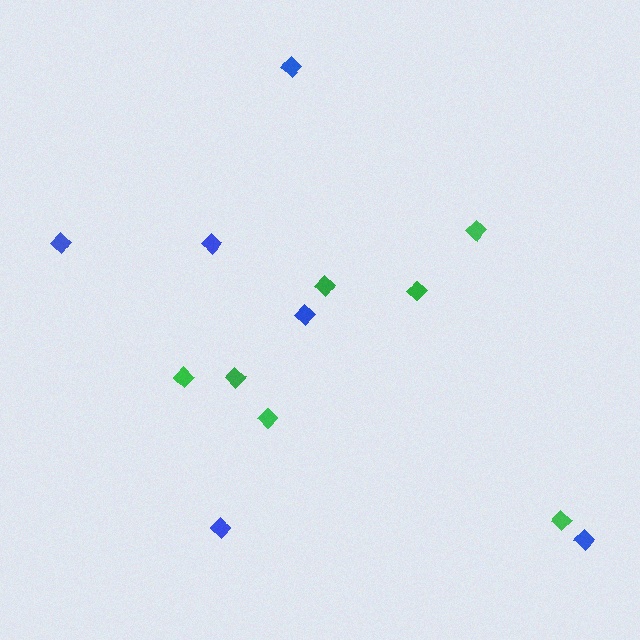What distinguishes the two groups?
There are 2 groups: one group of green diamonds (7) and one group of blue diamonds (6).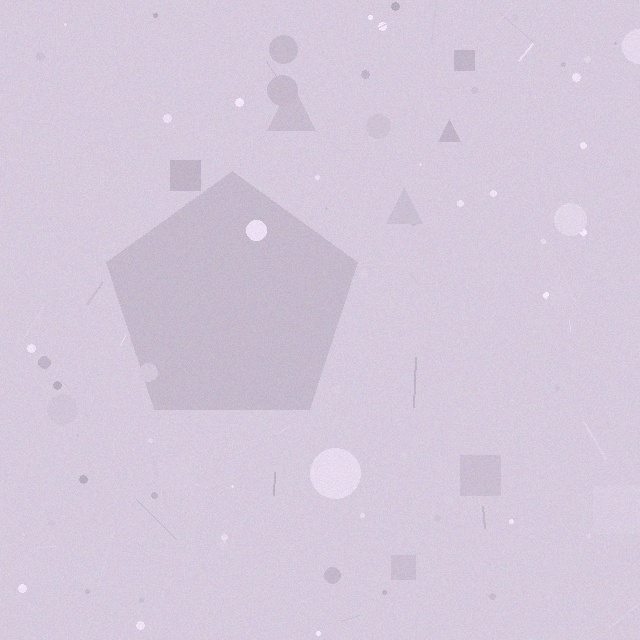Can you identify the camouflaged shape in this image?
The camouflaged shape is a pentagon.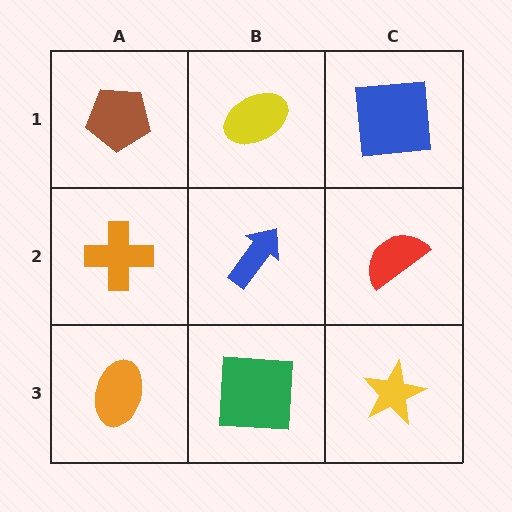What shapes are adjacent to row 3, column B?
A blue arrow (row 2, column B), an orange ellipse (row 3, column A), a yellow star (row 3, column C).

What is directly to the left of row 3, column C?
A green square.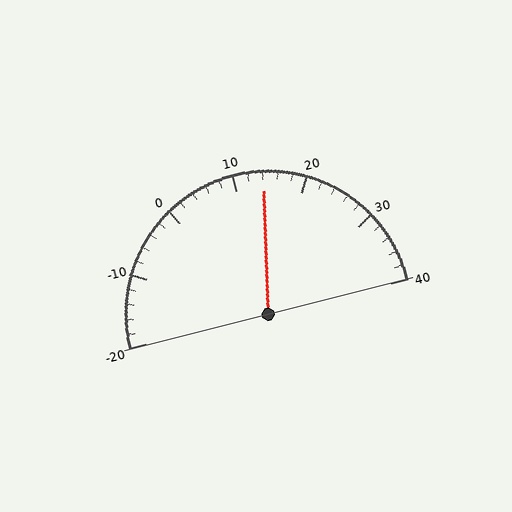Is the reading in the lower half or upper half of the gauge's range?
The reading is in the upper half of the range (-20 to 40).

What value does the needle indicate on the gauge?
The needle indicates approximately 14.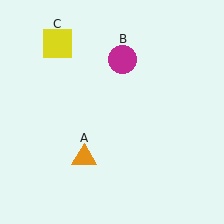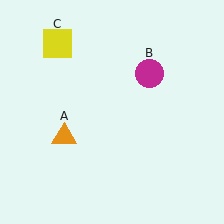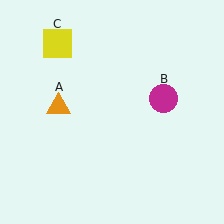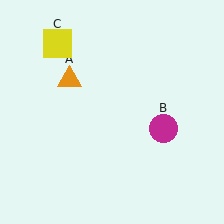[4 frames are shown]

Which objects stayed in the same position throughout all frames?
Yellow square (object C) remained stationary.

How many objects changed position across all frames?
2 objects changed position: orange triangle (object A), magenta circle (object B).